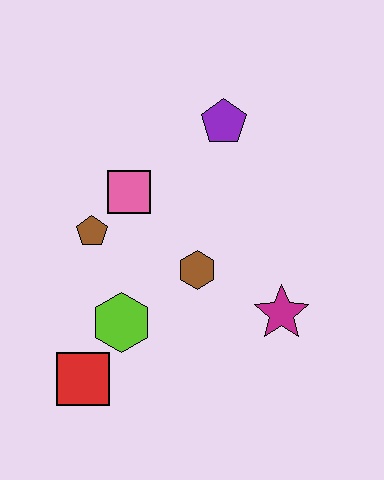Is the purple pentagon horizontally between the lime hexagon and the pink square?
No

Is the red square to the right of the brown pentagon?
No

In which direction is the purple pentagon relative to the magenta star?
The purple pentagon is above the magenta star.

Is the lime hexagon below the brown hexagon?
Yes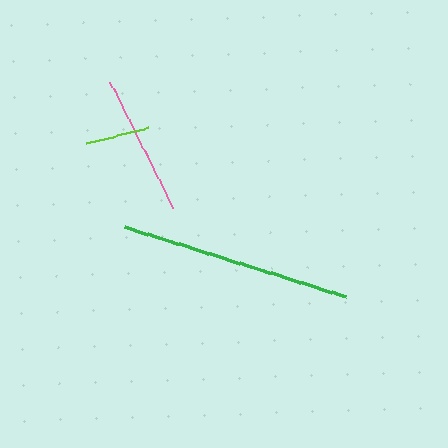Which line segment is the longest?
The green line is the longest at approximately 231 pixels.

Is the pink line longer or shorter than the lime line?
The pink line is longer than the lime line.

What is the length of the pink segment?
The pink segment is approximately 141 pixels long.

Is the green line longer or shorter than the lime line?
The green line is longer than the lime line.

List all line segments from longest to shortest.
From longest to shortest: green, pink, lime.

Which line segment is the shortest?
The lime line is the shortest at approximately 64 pixels.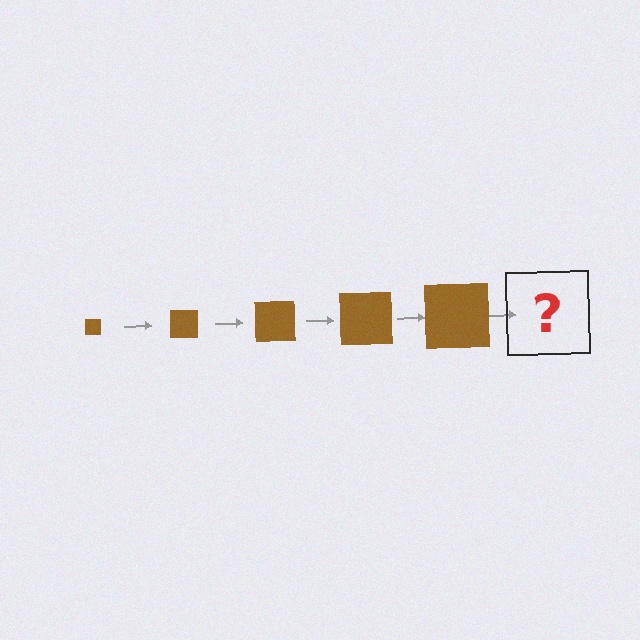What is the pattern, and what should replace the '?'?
The pattern is that the square gets progressively larger each step. The '?' should be a brown square, larger than the previous one.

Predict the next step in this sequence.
The next step is a brown square, larger than the previous one.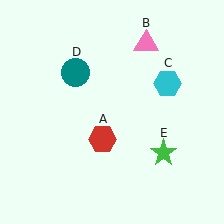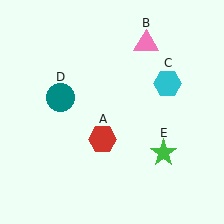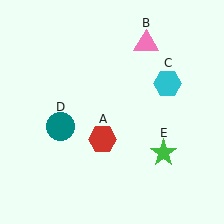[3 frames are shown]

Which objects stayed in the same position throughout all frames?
Red hexagon (object A) and pink triangle (object B) and cyan hexagon (object C) and green star (object E) remained stationary.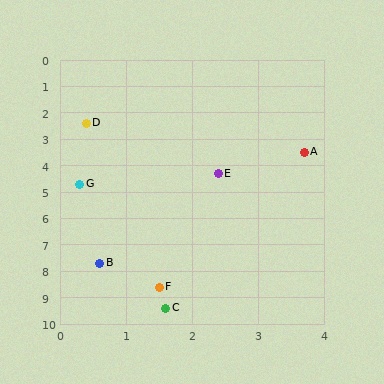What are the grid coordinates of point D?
Point D is at approximately (0.4, 2.4).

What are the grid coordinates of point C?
Point C is at approximately (1.6, 9.4).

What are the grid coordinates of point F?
Point F is at approximately (1.5, 8.6).